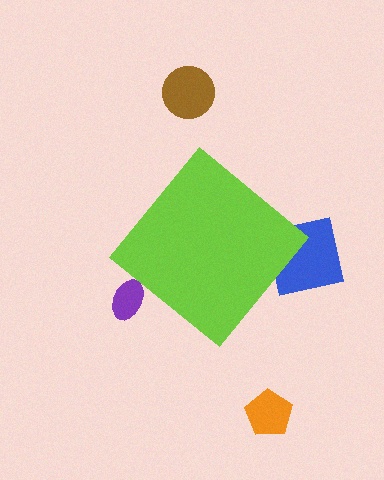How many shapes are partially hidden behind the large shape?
2 shapes are partially hidden.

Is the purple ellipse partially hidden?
Yes, the purple ellipse is partially hidden behind the lime diamond.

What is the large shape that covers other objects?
A lime diamond.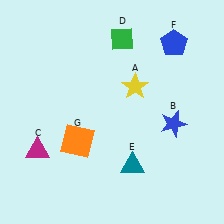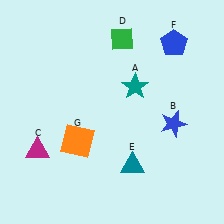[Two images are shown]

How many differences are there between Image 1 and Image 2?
There is 1 difference between the two images.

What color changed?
The star (A) changed from yellow in Image 1 to teal in Image 2.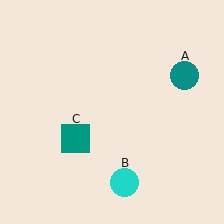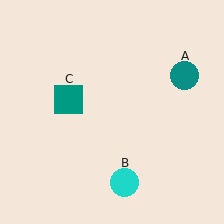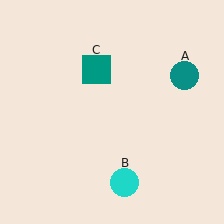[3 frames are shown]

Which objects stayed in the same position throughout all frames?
Teal circle (object A) and cyan circle (object B) remained stationary.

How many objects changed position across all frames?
1 object changed position: teal square (object C).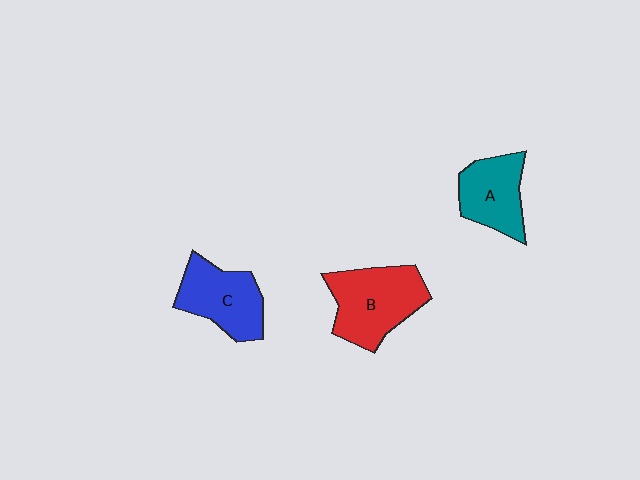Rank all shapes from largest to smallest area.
From largest to smallest: B (red), C (blue), A (teal).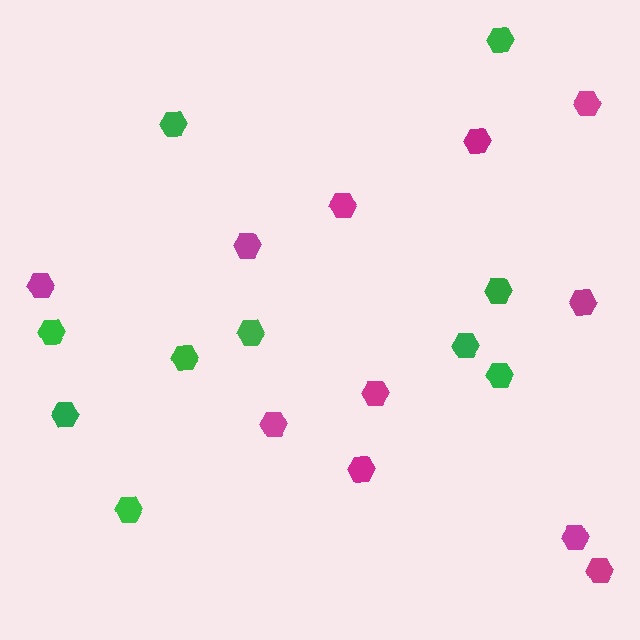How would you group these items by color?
There are 2 groups: one group of green hexagons (10) and one group of magenta hexagons (11).